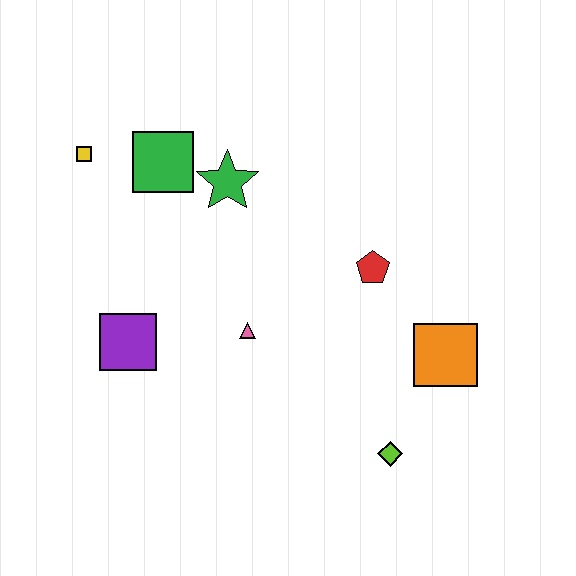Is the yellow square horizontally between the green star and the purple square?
No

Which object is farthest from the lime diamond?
The yellow square is farthest from the lime diamond.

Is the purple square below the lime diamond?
No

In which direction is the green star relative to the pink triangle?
The green star is above the pink triangle.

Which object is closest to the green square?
The green star is closest to the green square.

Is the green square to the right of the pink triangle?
No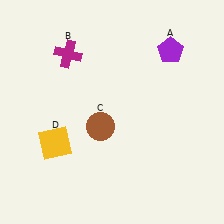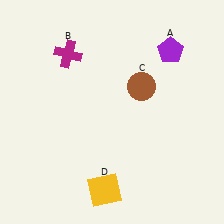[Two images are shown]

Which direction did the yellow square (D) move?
The yellow square (D) moved right.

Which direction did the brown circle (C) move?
The brown circle (C) moved right.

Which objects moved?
The objects that moved are: the brown circle (C), the yellow square (D).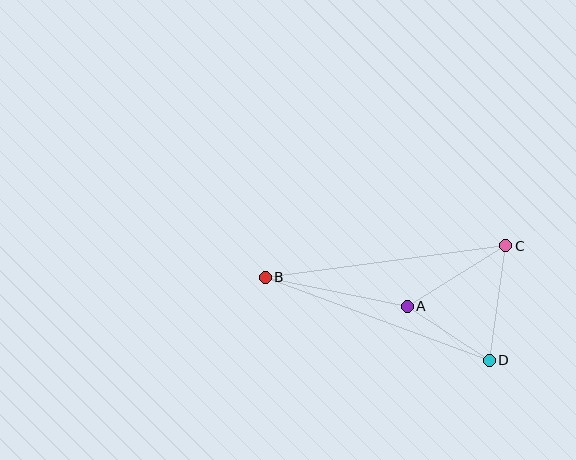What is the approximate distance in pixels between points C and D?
The distance between C and D is approximately 115 pixels.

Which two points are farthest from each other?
Points B and C are farthest from each other.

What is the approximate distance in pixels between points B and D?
The distance between B and D is approximately 238 pixels.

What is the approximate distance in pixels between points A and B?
The distance between A and B is approximately 145 pixels.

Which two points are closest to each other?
Points A and D are closest to each other.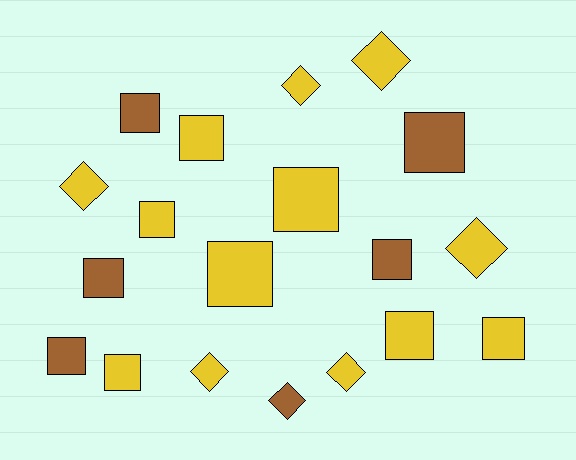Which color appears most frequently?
Yellow, with 13 objects.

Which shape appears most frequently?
Square, with 12 objects.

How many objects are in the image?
There are 19 objects.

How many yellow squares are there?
There are 7 yellow squares.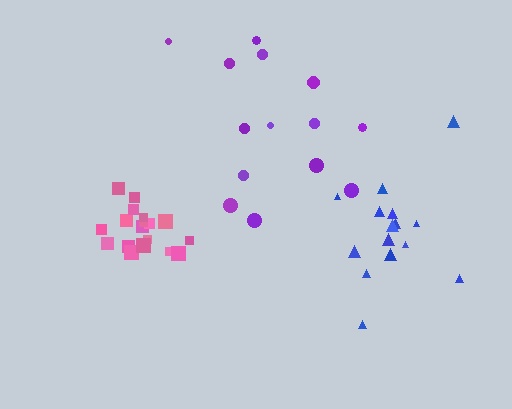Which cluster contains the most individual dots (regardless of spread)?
Pink (18).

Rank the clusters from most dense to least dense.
pink, blue, purple.